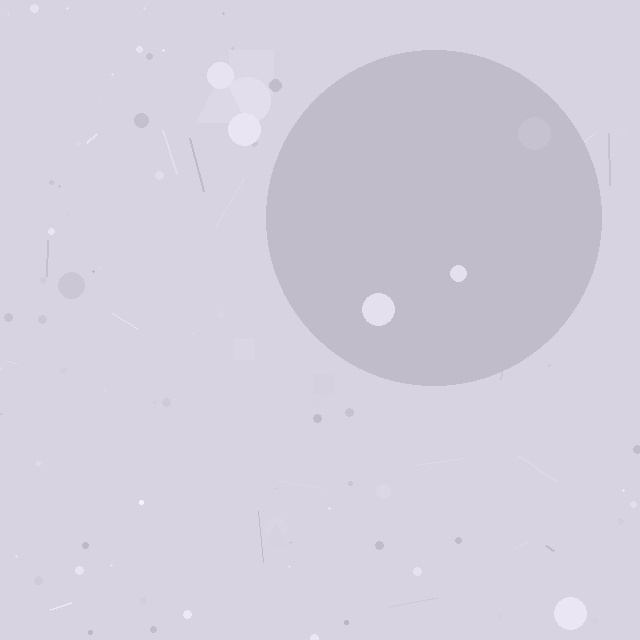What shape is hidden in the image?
A circle is hidden in the image.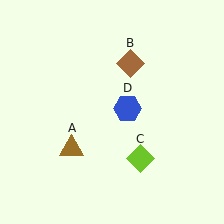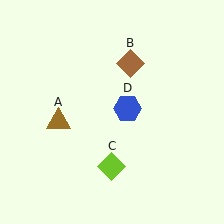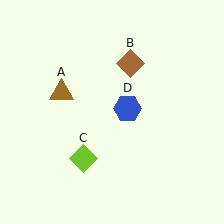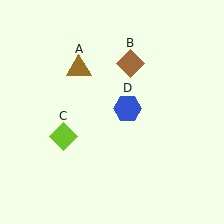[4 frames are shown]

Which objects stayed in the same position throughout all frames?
Brown diamond (object B) and blue hexagon (object D) remained stationary.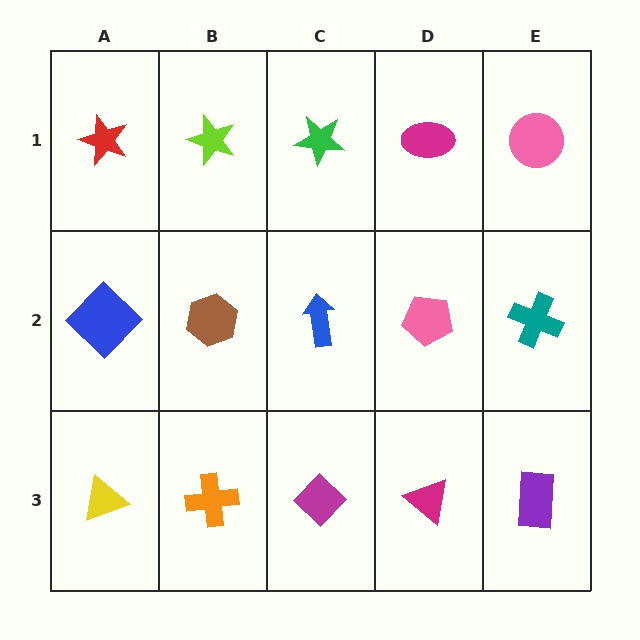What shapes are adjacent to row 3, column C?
A blue arrow (row 2, column C), an orange cross (row 3, column B), a magenta triangle (row 3, column D).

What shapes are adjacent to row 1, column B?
A brown hexagon (row 2, column B), a red star (row 1, column A), a green star (row 1, column C).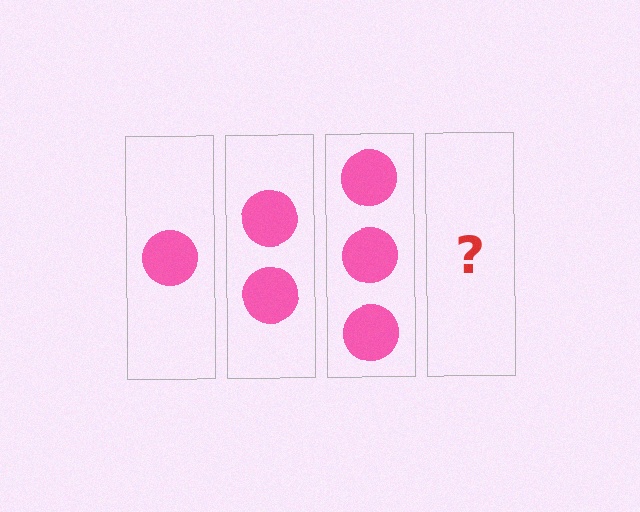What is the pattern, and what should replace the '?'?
The pattern is that each step adds one more circle. The '?' should be 4 circles.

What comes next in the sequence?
The next element should be 4 circles.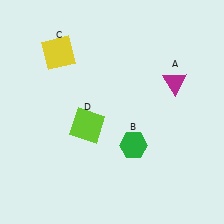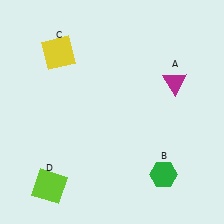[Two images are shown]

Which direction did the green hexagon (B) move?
The green hexagon (B) moved right.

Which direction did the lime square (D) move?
The lime square (D) moved down.